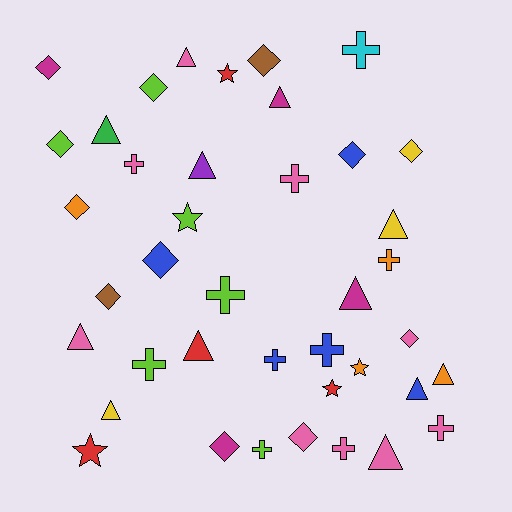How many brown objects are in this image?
There are 2 brown objects.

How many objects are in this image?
There are 40 objects.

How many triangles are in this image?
There are 12 triangles.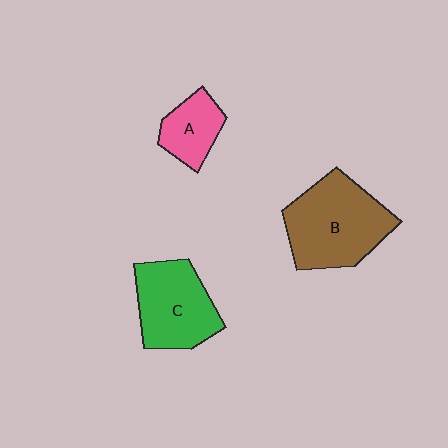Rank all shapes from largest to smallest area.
From largest to smallest: B (brown), C (green), A (pink).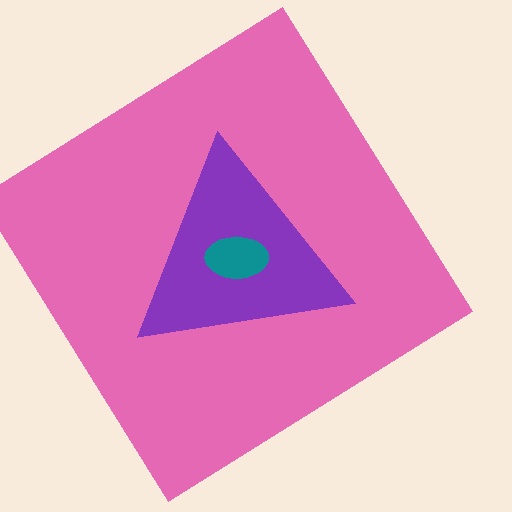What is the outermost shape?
The pink diamond.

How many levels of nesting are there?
3.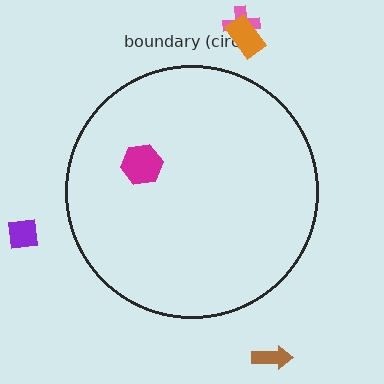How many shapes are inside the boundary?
1 inside, 4 outside.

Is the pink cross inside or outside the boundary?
Outside.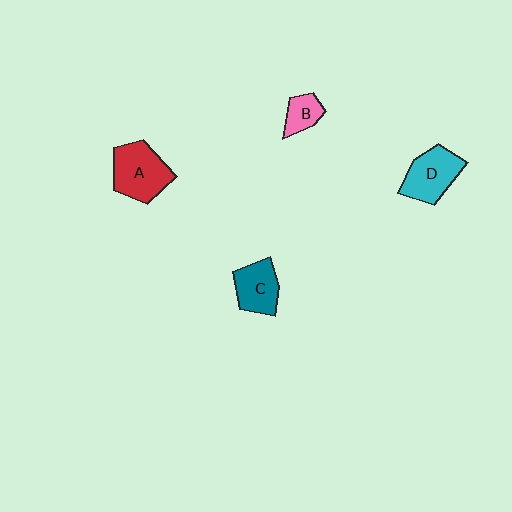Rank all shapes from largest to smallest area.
From largest to smallest: A (red), D (cyan), C (teal), B (pink).